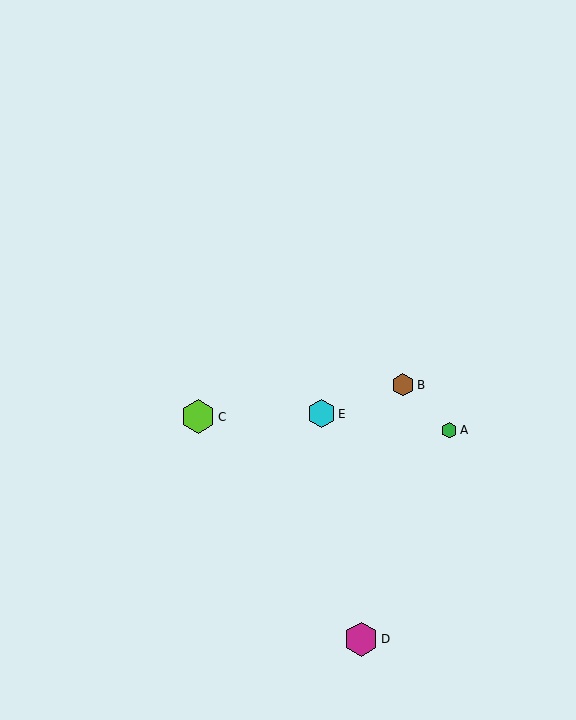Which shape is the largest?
The magenta hexagon (labeled D) is the largest.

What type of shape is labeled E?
Shape E is a cyan hexagon.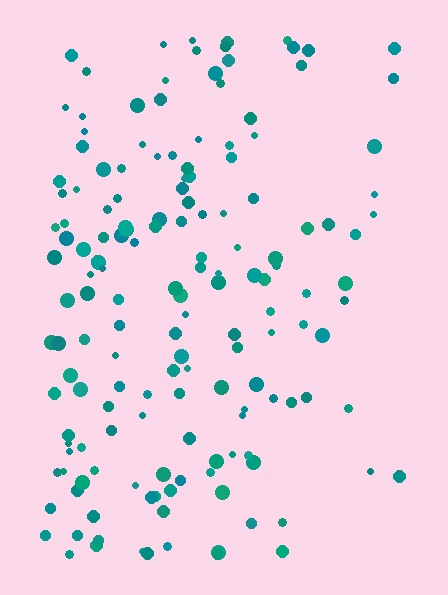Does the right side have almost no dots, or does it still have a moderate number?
Still a moderate number, just noticeably fewer than the left.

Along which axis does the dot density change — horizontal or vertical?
Horizontal.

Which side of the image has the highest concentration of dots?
The left.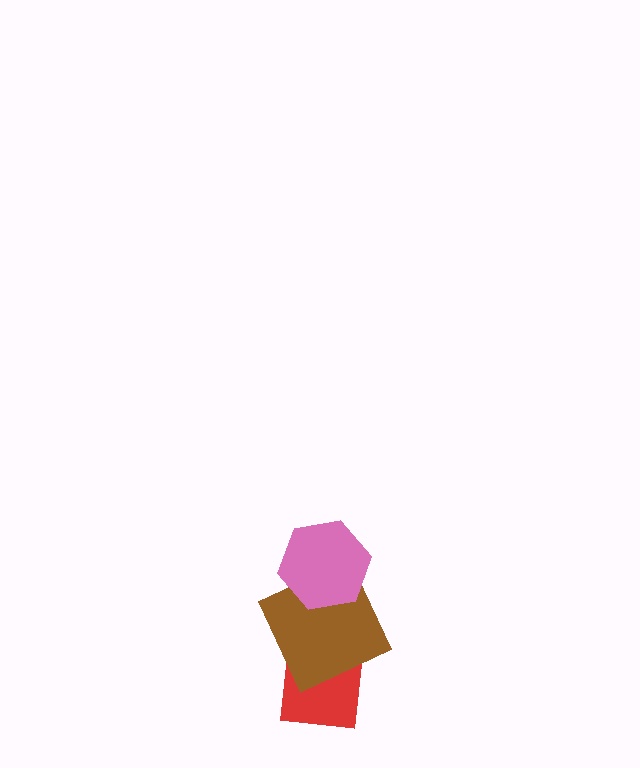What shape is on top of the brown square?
The pink hexagon is on top of the brown square.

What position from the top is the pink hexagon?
The pink hexagon is 1st from the top.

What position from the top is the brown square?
The brown square is 2nd from the top.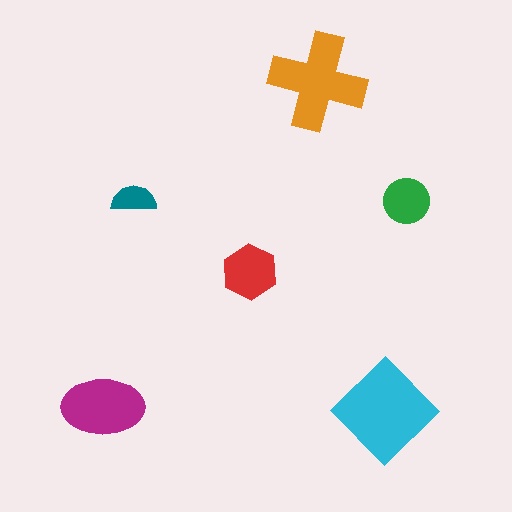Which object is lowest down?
The cyan diamond is bottommost.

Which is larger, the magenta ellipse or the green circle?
The magenta ellipse.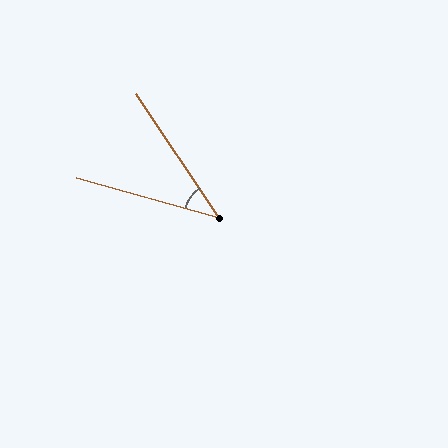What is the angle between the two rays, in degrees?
Approximately 41 degrees.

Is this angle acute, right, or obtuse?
It is acute.